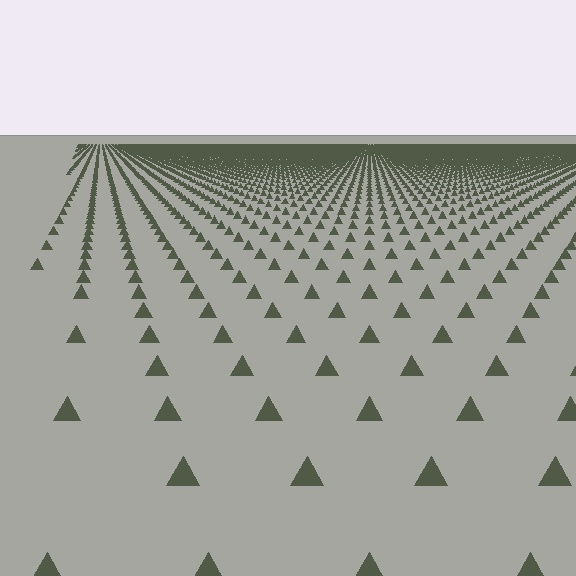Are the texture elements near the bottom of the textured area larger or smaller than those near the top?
Larger. Near the bottom, elements are closer to the viewer and appear at a bigger on-screen size.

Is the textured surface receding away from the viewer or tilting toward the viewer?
The surface is receding away from the viewer. Texture elements get smaller and denser toward the top.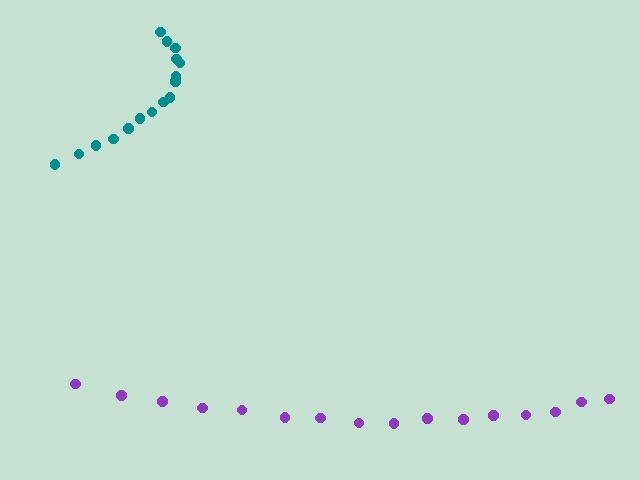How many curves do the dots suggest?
There are 2 distinct paths.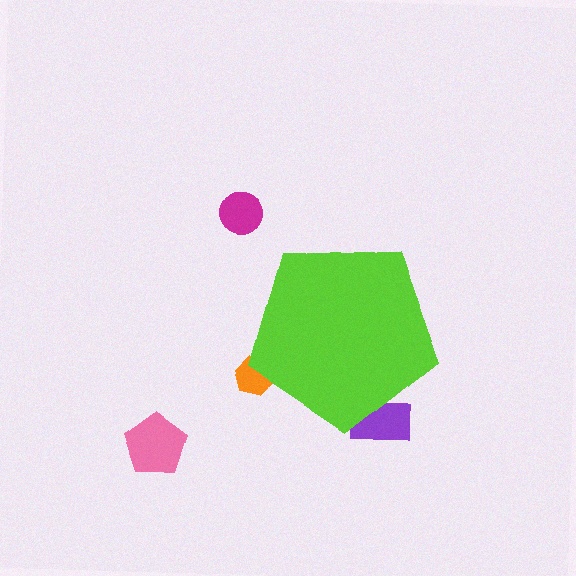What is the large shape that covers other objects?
A lime pentagon.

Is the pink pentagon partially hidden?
No, the pink pentagon is fully visible.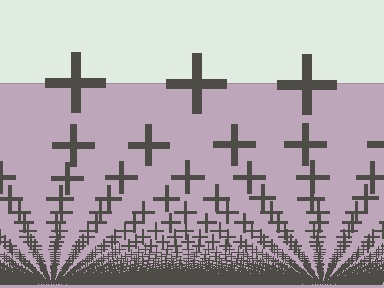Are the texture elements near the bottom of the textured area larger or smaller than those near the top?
Smaller. The gradient is inverted — elements near the bottom are smaller and denser.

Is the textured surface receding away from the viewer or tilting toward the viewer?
The surface appears to tilt toward the viewer. Texture elements get larger and sparser toward the top.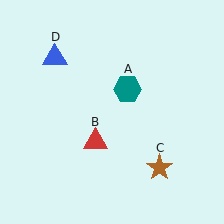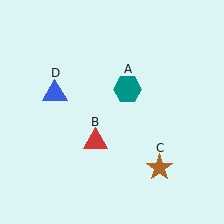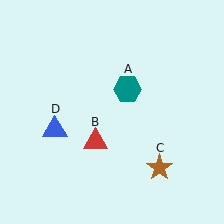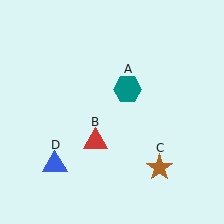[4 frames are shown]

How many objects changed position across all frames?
1 object changed position: blue triangle (object D).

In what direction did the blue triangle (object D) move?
The blue triangle (object D) moved down.